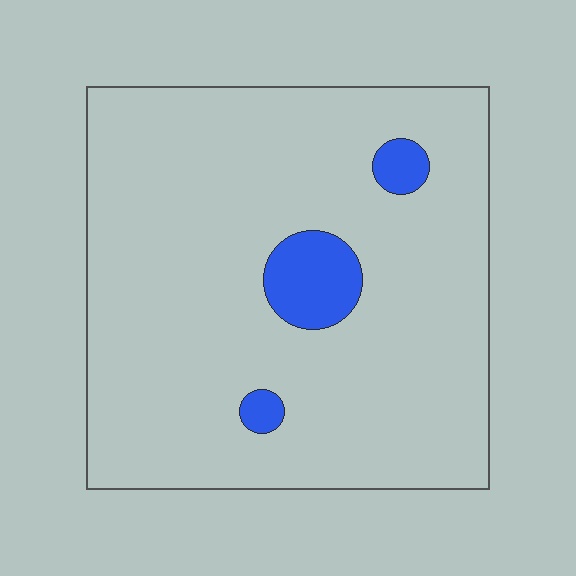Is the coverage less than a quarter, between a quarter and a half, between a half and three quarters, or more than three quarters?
Less than a quarter.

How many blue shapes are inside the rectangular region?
3.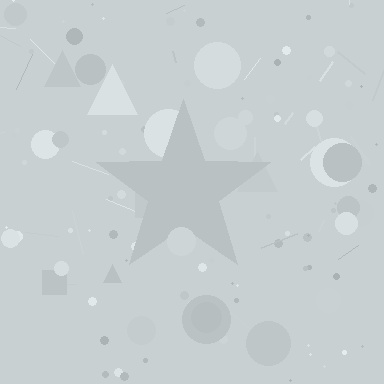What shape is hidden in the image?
A star is hidden in the image.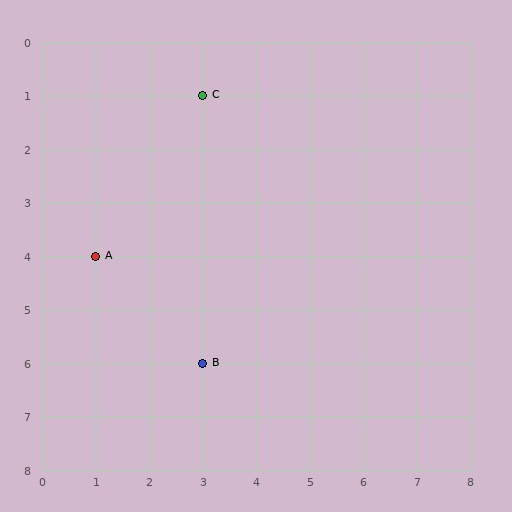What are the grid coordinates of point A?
Point A is at grid coordinates (1, 4).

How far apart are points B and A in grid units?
Points B and A are 2 columns and 2 rows apart (about 2.8 grid units diagonally).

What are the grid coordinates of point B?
Point B is at grid coordinates (3, 6).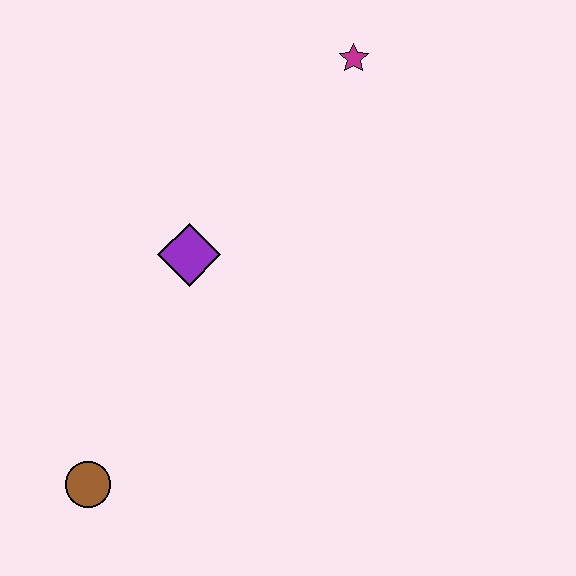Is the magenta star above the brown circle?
Yes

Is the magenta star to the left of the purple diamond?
No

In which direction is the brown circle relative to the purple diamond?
The brown circle is below the purple diamond.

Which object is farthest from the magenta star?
The brown circle is farthest from the magenta star.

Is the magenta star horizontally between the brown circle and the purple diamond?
No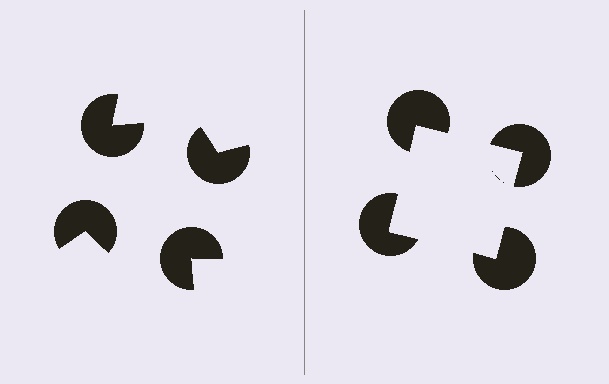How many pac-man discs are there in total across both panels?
8 — 4 on each side.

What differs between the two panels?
The pac-man discs are positioned identically on both sides; only the wedge orientations differ. On the right they align to a square; on the left they are misaligned.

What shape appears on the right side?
An illusory square.